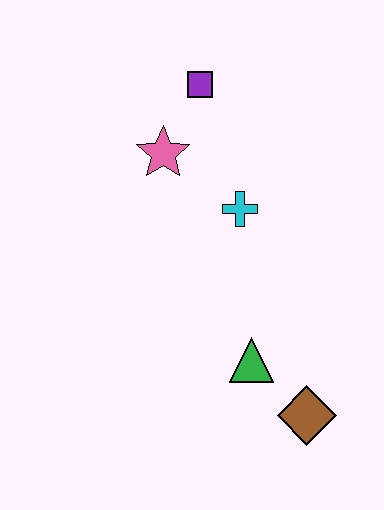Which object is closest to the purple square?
The pink star is closest to the purple square.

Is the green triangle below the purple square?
Yes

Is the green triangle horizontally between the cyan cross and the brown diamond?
Yes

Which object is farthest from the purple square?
The brown diamond is farthest from the purple square.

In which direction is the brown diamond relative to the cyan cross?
The brown diamond is below the cyan cross.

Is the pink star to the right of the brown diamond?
No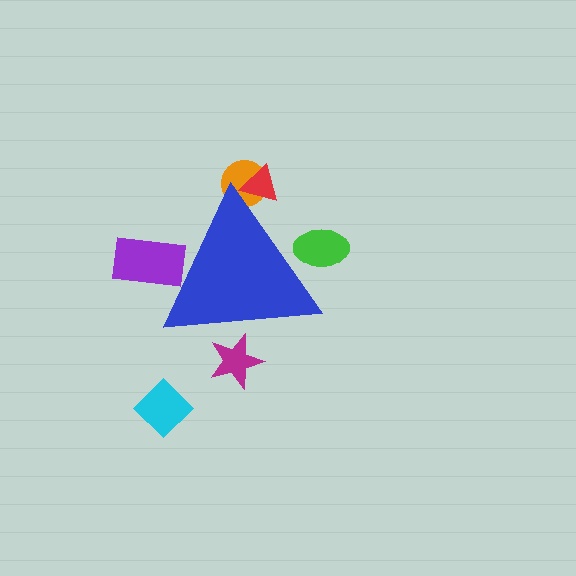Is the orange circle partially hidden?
Yes, the orange circle is partially hidden behind the blue triangle.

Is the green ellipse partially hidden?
Yes, the green ellipse is partially hidden behind the blue triangle.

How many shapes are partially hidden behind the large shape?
5 shapes are partially hidden.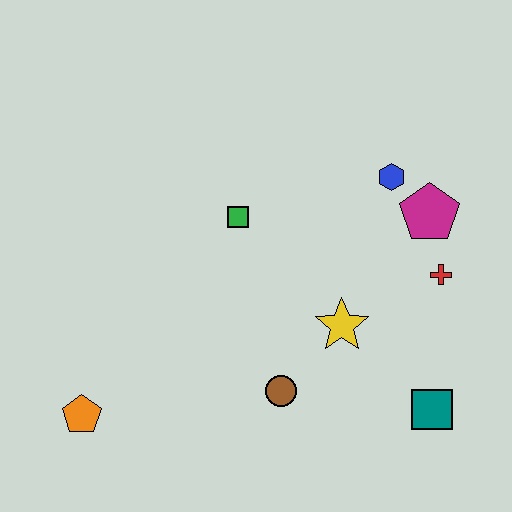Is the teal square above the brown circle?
No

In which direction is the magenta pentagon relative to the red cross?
The magenta pentagon is above the red cross.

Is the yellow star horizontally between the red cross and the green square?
Yes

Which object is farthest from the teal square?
The orange pentagon is farthest from the teal square.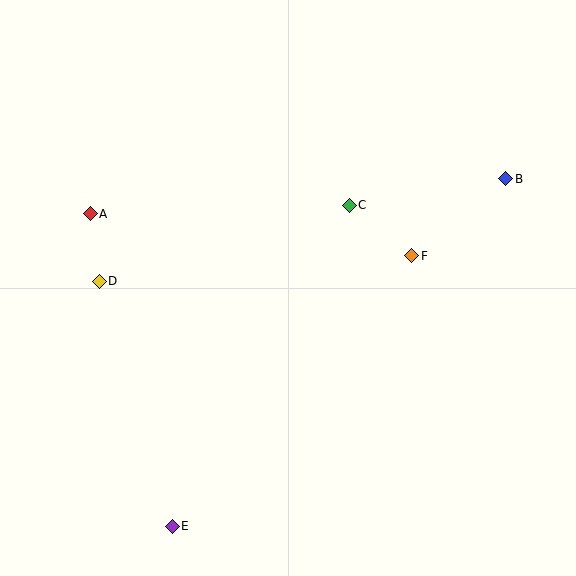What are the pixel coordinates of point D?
Point D is at (99, 281).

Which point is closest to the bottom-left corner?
Point E is closest to the bottom-left corner.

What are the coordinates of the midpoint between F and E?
The midpoint between F and E is at (292, 391).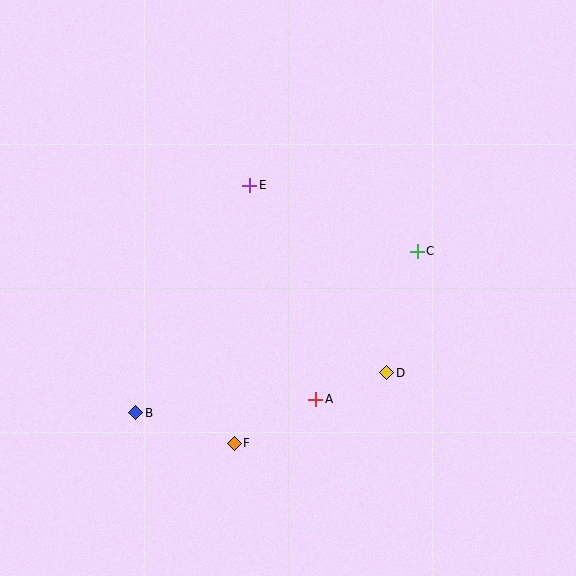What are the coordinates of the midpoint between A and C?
The midpoint between A and C is at (367, 325).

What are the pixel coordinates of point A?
Point A is at (316, 399).